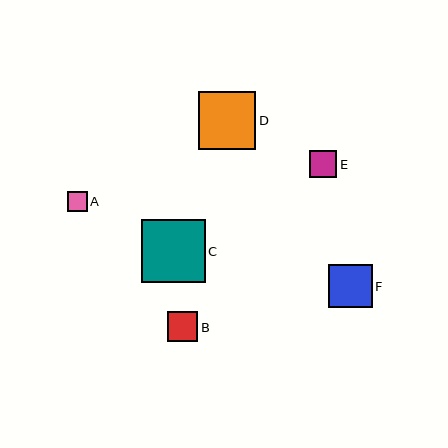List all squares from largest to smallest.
From largest to smallest: C, D, F, B, E, A.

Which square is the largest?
Square C is the largest with a size of approximately 63 pixels.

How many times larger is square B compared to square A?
Square B is approximately 1.5 times the size of square A.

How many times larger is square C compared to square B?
Square C is approximately 2.1 times the size of square B.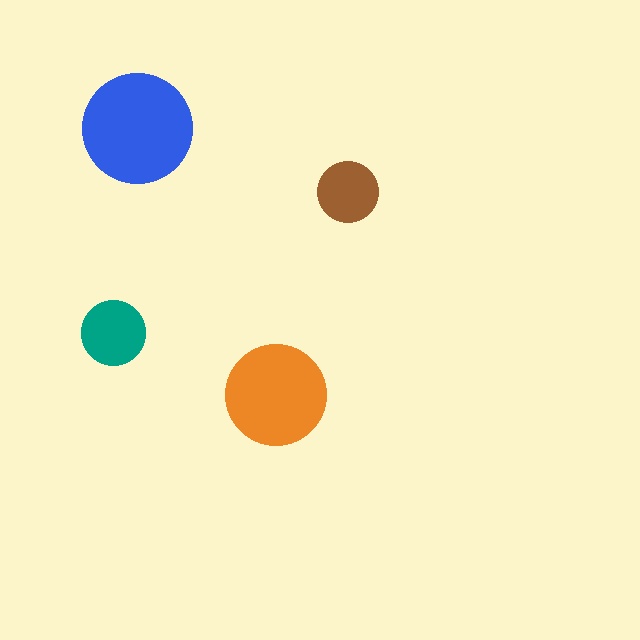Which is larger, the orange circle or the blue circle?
The blue one.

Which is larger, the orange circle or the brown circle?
The orange one.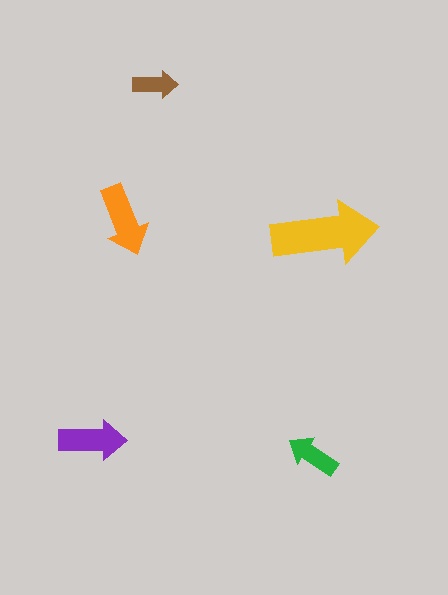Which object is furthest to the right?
The yellow arrow is rightmost.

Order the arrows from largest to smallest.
the yellow one, the orange one, the purple one, the green one, the brown one.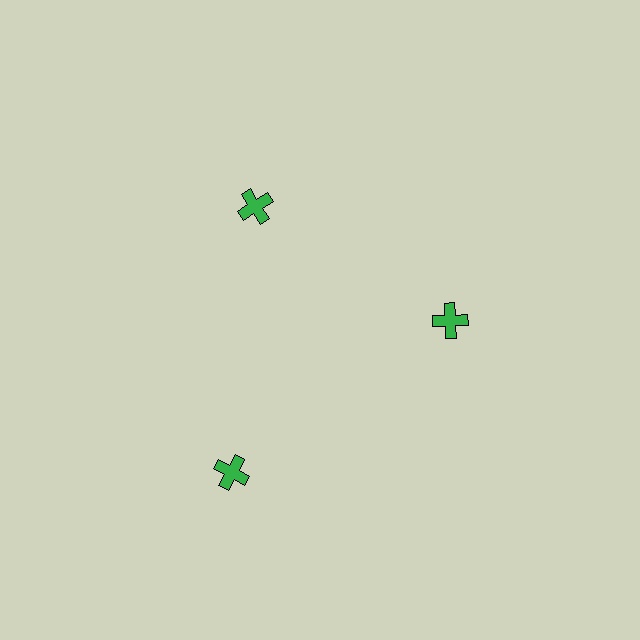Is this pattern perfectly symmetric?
No. The 3 green crosses are arranged in a ring, but one element near the 7 o'clock position is pushed outward from the center, breaking the 3-fold rotational symmetry.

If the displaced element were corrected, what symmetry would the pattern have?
It would have 3-fold rotational symmetry — the pattern would map onto itself every 120 degrees.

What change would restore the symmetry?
The symmetry would be restored by moving it inward, back onto the ring so that all 3 crosses sit at equal angles and equal distance from the center.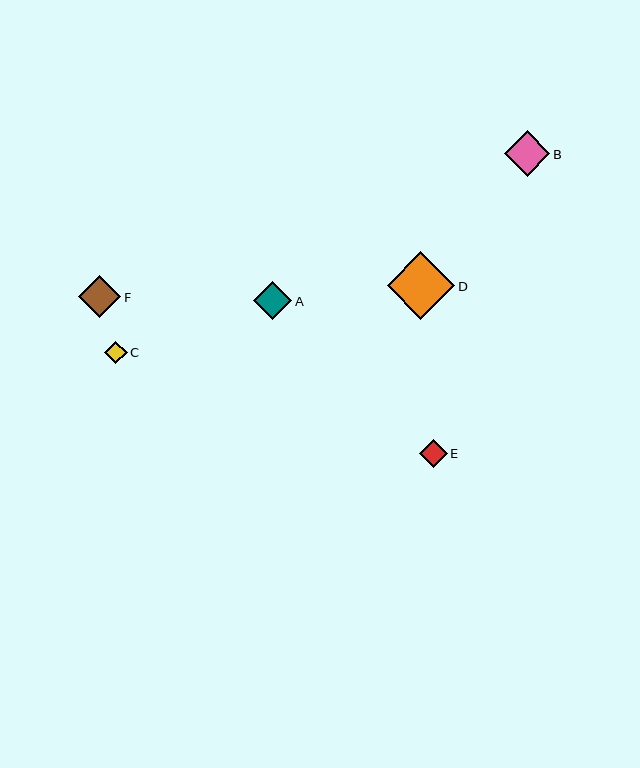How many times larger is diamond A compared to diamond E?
Diamond A is approximately 1.4 times the size of diamond E.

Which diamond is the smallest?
Diamond C is the smallest with a size of approximately 23 pixels.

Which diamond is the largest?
Diamond D is the largest with a size of approximately 67 pixels.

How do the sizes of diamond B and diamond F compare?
Diamond B and diamond F are approximately the same size.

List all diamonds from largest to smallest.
From largest to smallest: D, B, F, A, E, C.